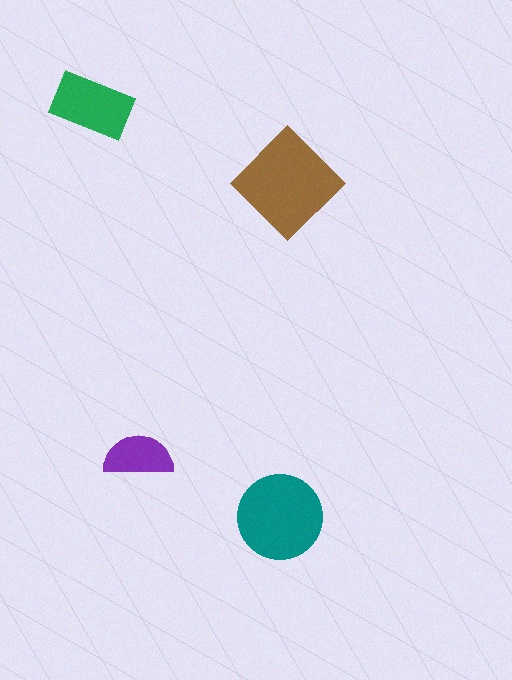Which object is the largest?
The brown diamond.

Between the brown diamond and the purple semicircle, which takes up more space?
The brown diamond.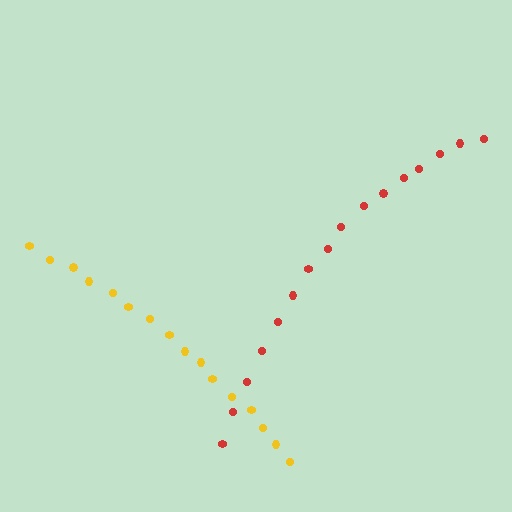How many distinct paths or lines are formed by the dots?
There are 2 distinct paths.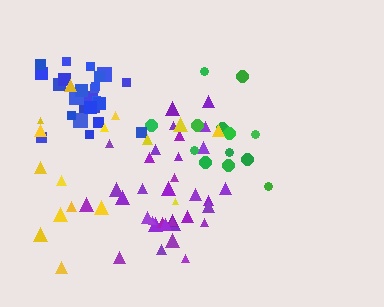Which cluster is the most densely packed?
Blue.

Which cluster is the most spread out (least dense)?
Yellow.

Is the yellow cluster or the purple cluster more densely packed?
Purple.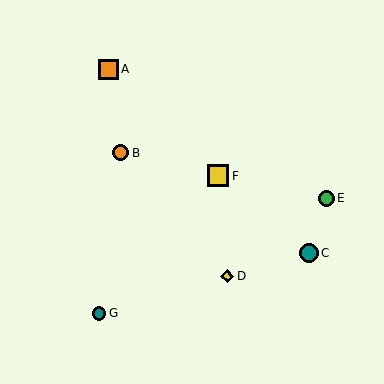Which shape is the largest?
The yellow square (labeled F) is the largest.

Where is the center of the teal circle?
The center of the teal circle is at (309, 253).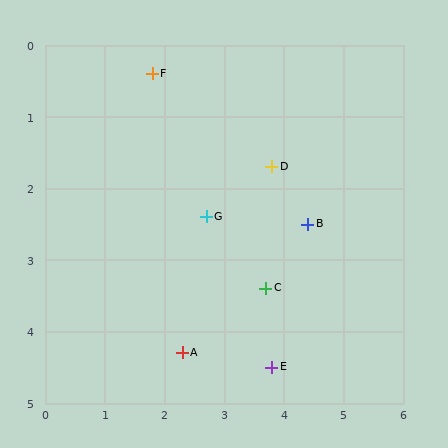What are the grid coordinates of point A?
Point A is at approximately (2.3, 4.3).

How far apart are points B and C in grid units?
Points B and C are about 1.1 grid units apart.